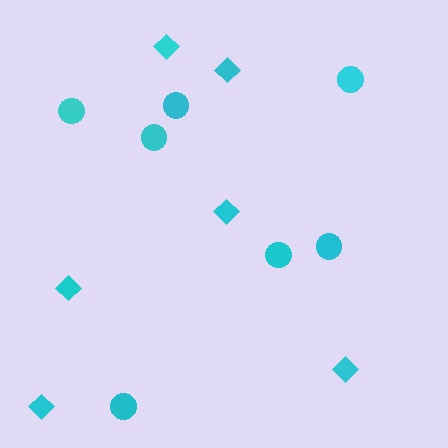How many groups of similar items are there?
There are 2 groups: one group of diamonds (6) and one group of circles (7).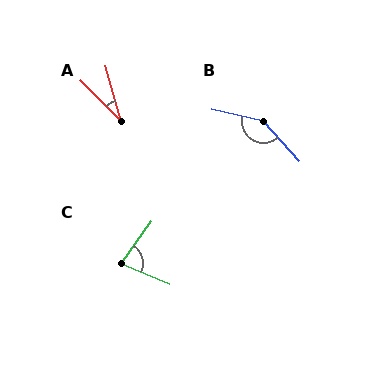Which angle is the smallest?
A, at approximately 29 degrees.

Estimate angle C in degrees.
Approximately 77 degrees.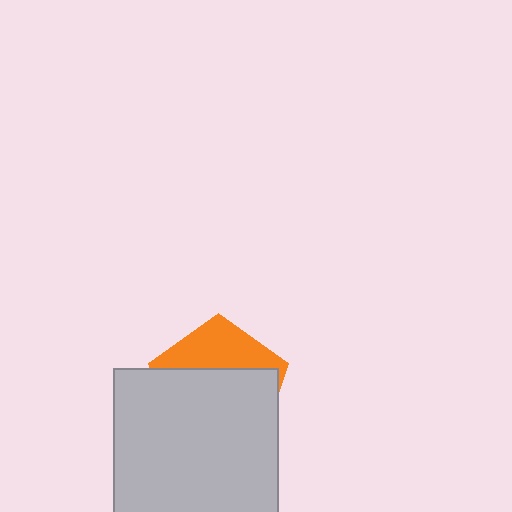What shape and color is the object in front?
The object in front is a light gray square.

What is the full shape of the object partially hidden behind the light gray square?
The partially hidden object is an orange pentagon.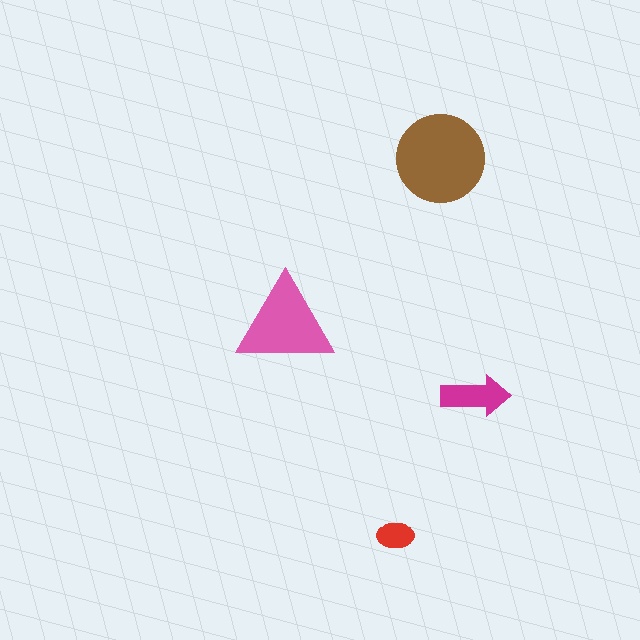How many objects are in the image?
There are 4 objects in the image.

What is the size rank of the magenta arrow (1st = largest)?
3rd.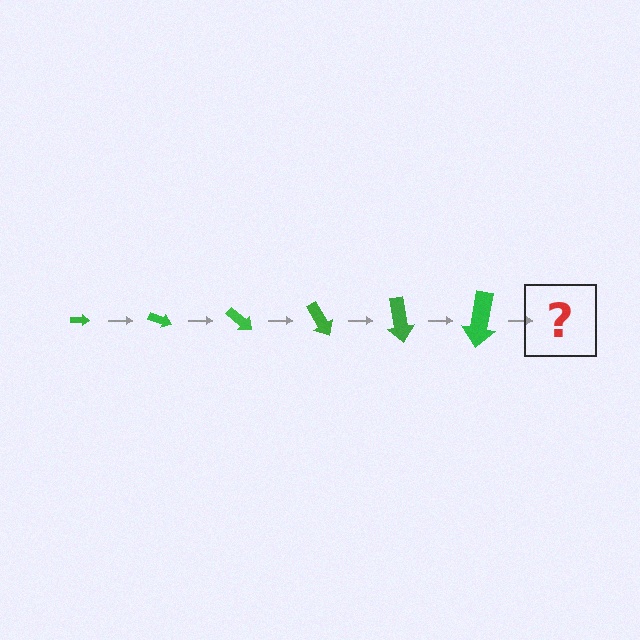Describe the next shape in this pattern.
It should be an arrow, larger than the previous one and rotated 120 degrees from the start.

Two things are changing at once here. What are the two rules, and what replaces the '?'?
The two rules are that the arrow grows larger each step and it rotates 20 degrees each step. The '?' should be an arrow, larger than the previous one and rotated 120 degrees from the start.